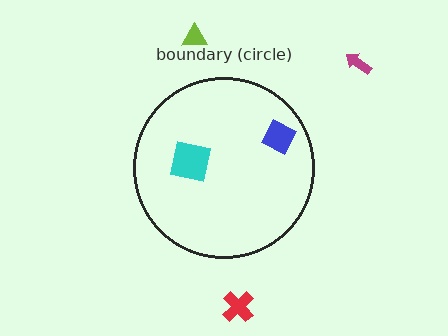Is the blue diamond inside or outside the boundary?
Inside.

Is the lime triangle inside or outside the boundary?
Outside.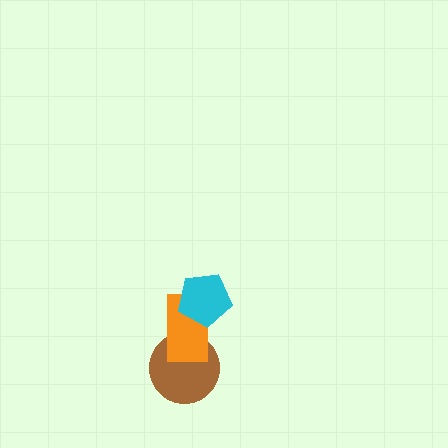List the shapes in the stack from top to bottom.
From top to bottom: the cyan pentagon, the orange rectangle, the brown circle.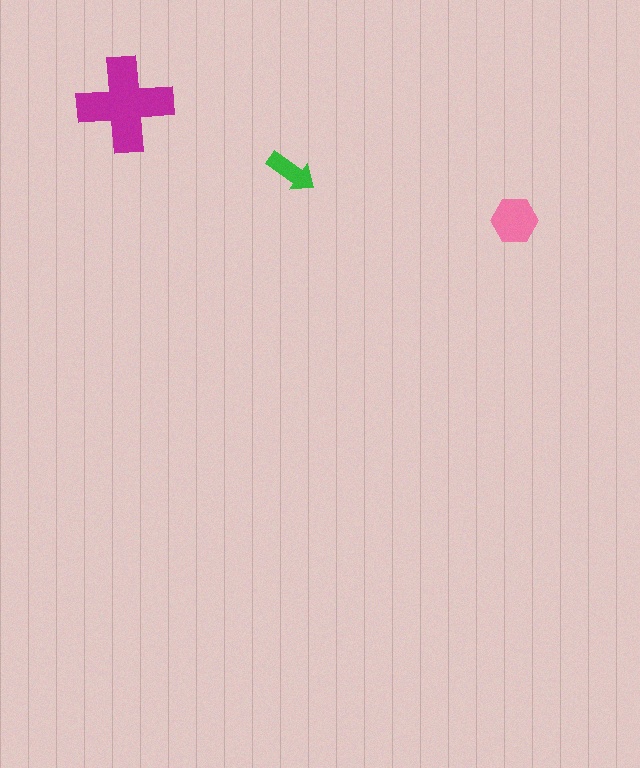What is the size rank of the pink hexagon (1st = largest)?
2nd.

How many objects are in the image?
There are 3 objects in the image.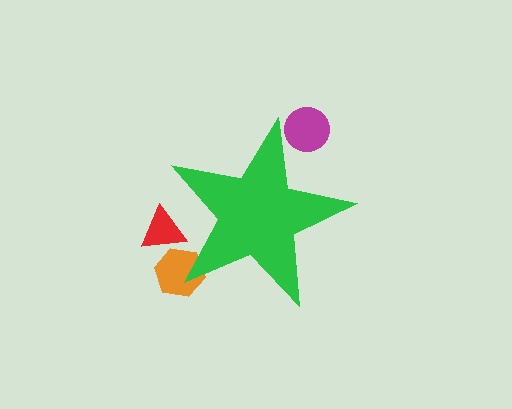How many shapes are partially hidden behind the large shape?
3 shapes are partially hidden.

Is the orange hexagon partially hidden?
Yes, the orange hexagon is partially hidden behind the green star.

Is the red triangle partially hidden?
Yes, the red triangle is partially hidden behind the green star.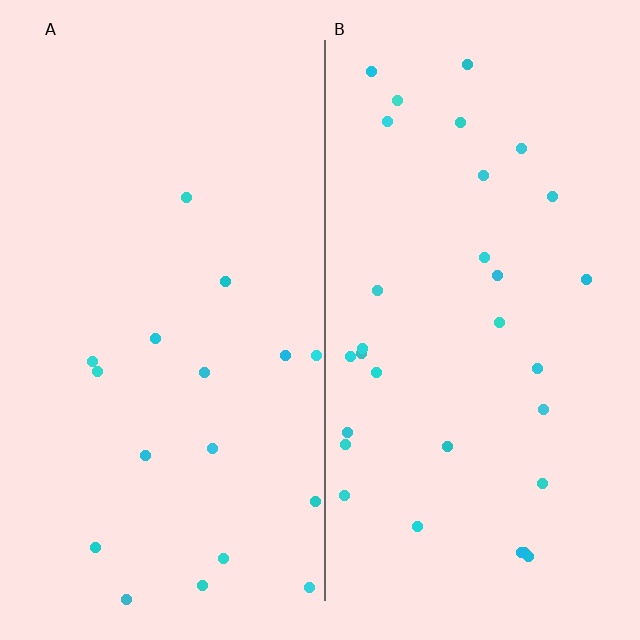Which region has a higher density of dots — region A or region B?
B (the right).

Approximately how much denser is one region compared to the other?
Approximately 1.8× — region B over region A.